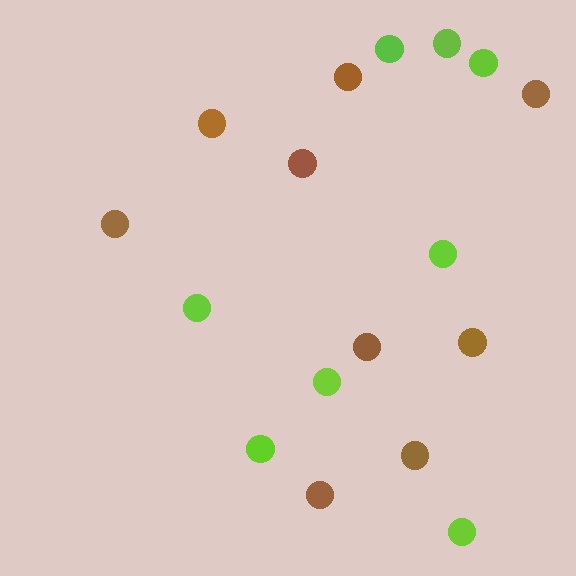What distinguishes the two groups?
There are 2 groups: one group of lime circles (8) and one group of brown circles (9).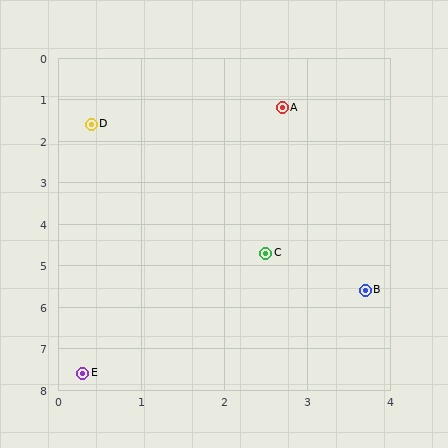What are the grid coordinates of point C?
Point C is at approximately (2.5, 4.7).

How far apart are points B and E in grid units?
Points B and E are about 3.9 grid units apart.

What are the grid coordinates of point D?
Point D is at approximately (0.4, 1.6).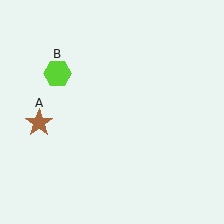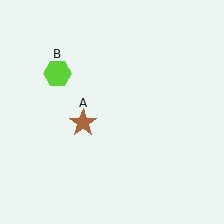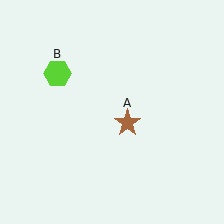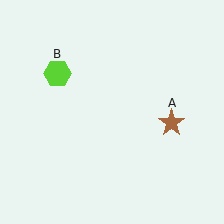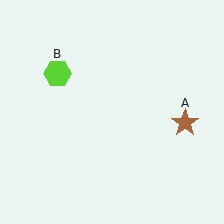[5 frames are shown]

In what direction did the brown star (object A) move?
The brown star (object A) moved right.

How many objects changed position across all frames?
1 object changed position: brown star (object A).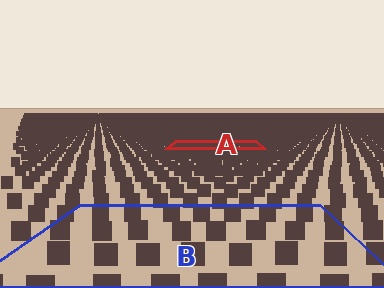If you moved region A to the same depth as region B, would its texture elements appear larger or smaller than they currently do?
They would appear larger. At a closer depth, the same texture elements are projected at a bigger on-screen size.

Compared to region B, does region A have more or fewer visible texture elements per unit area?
Region A has more texture elements per unit area — they are packed more densely because it is farther away.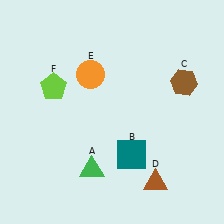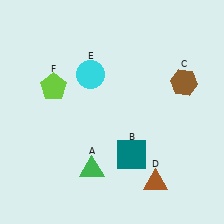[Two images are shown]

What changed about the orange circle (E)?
In Image 1, E is orange. In Image 2, it changed to cyan.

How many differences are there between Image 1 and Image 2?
There is 1 difference between the two images.